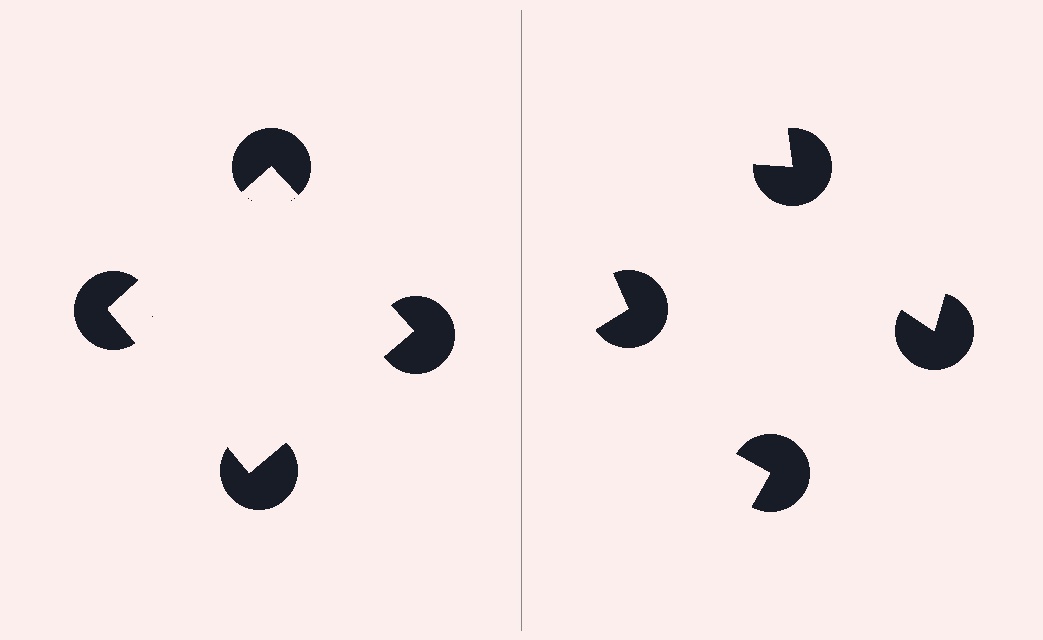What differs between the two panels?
The pac-man discs are positioned identically on both sides; only the wedge orientations differ. On the left they align to a square; on the right they are misaligned.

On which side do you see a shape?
An illusory square appears on the left side. On the right side the wedge cuts are rotated, so no coherent shape forms.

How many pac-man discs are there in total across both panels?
8 — 4 on each side.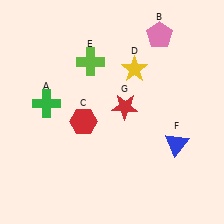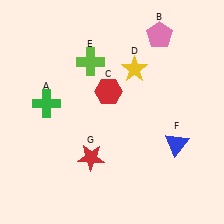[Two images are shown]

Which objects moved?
The objects that moved are: the red hexagon (C), the red star (G).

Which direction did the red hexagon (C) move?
The red hexagon (C) moved up.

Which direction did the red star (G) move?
The red star (G) moved down.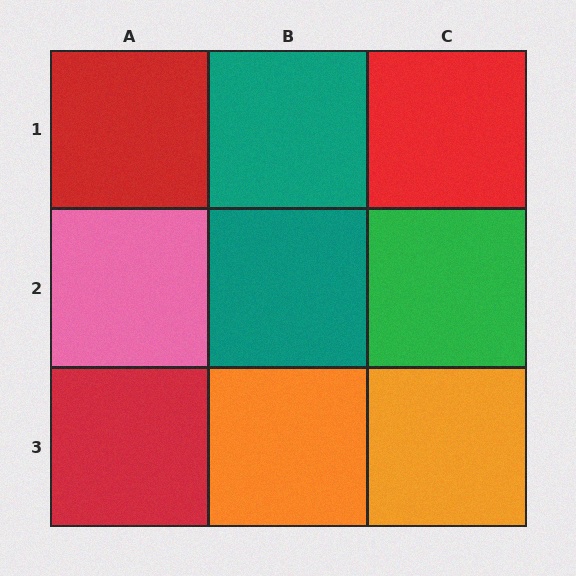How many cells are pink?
1 cell is pink.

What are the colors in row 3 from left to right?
Red, orange, orange.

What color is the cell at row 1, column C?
Red.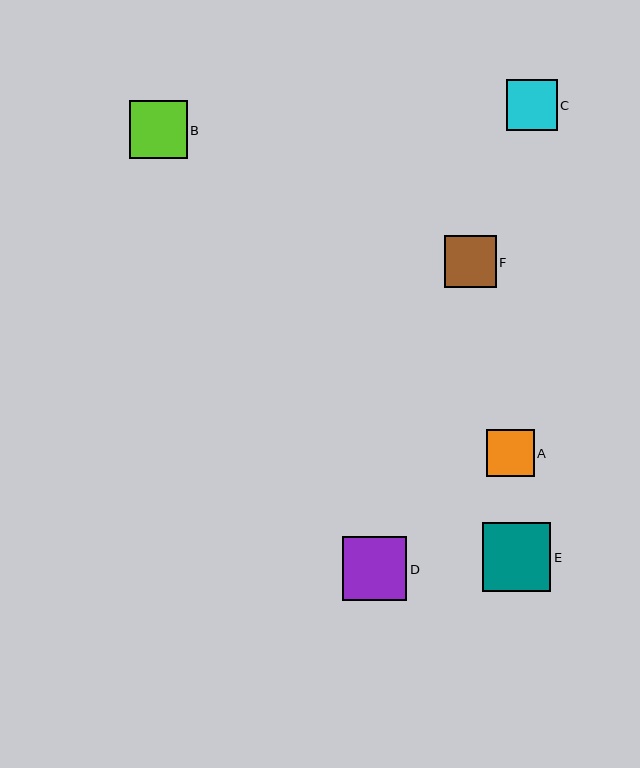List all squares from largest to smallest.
From largest to smallest: E, D, B, F, C, A.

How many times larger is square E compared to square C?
Square E is approximately 1.4 times the size of square C.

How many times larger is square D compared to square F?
Square D is approximately 1.2 times the size of square F.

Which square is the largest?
Square E is the largest with a size of approximately 69 pixels.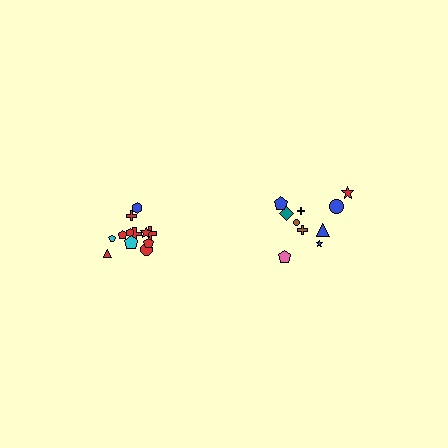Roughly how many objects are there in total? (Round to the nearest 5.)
Roughly 20 objects in total.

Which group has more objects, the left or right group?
The left group.